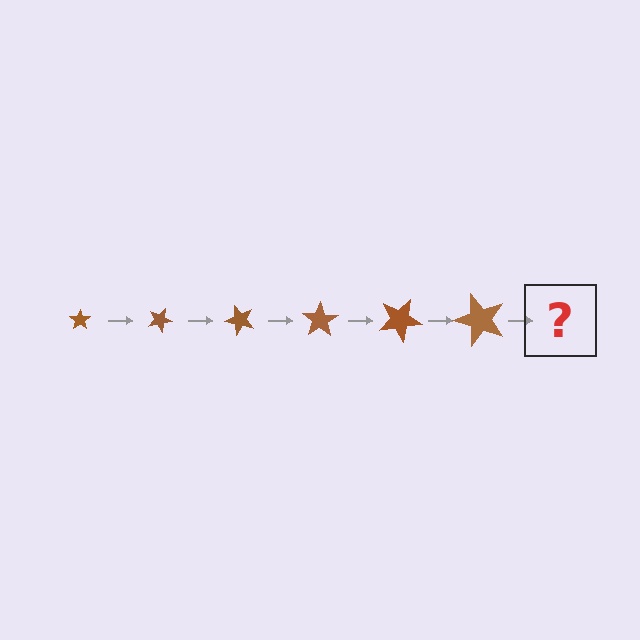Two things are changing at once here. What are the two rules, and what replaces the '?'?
The two rules are that the star grows larger each step and it rotates 25 degrees each step. The '?' should be a star, larger than the previous one and rotated 150 degrees from the start.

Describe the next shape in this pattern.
It should be a star, larger than the previous one and rotated 150 degrees from the start.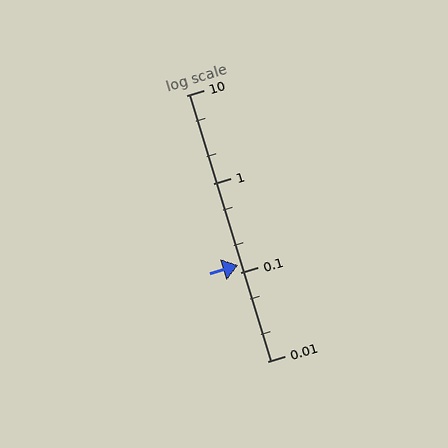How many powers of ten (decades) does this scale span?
The scale spans 3 decades, from 0.01 to 10.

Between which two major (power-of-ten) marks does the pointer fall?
The pointer is between 0.1 and 1.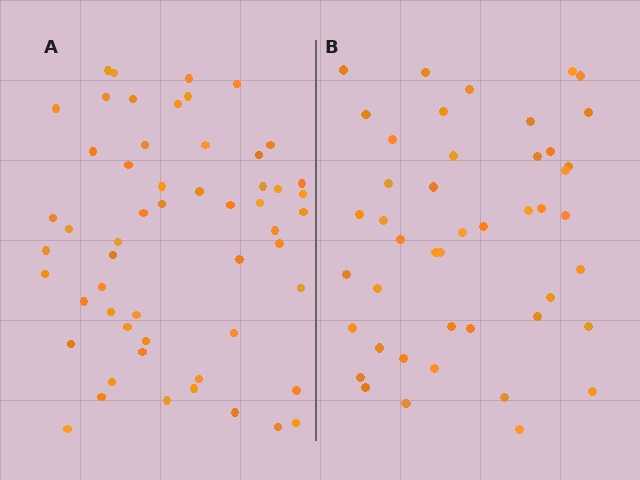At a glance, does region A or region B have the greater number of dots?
Region A (the left region) has more dots.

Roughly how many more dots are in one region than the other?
Region A has roughly 10 or so more dots than region B.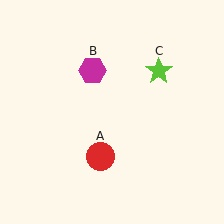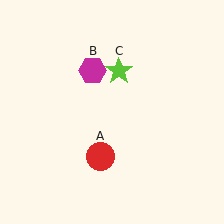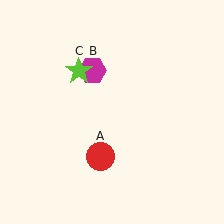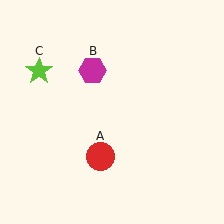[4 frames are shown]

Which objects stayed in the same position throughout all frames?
Red circle (object A) and magenta hexagon (object B) remained stationary.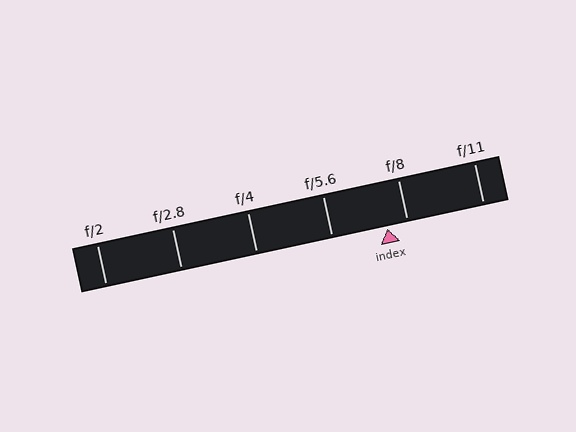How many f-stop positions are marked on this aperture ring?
There are 6 f-stop positions marked.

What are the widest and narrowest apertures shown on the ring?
The widest aperture shown is f/2 and the narrowest is f/11.